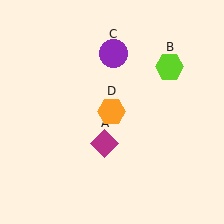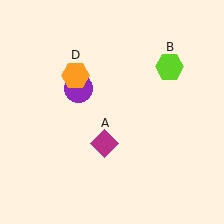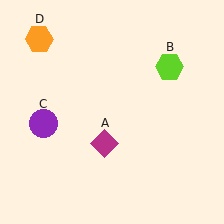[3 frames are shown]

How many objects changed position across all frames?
2 objects changed position: purple circle (object C), orange hexagon (object D).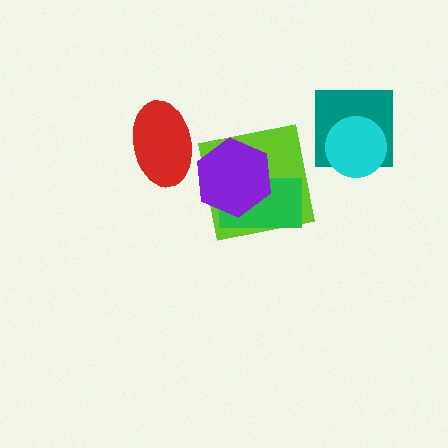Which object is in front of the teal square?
The cyan circle is in front of the teal square.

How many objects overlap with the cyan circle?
1 object overlaps with the cyan circle.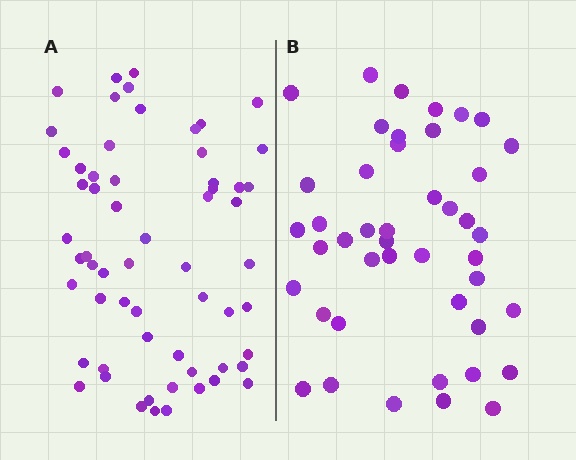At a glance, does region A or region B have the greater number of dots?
Region A (the left region) has more dots.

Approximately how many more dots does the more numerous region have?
Region A has approximately 15 more dots than region B.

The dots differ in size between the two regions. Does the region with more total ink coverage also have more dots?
No. Region B has more total ink coverage because its dots are larger, but region A actually contains more individual dots. Total area can be misleading — the number of items is what matters here.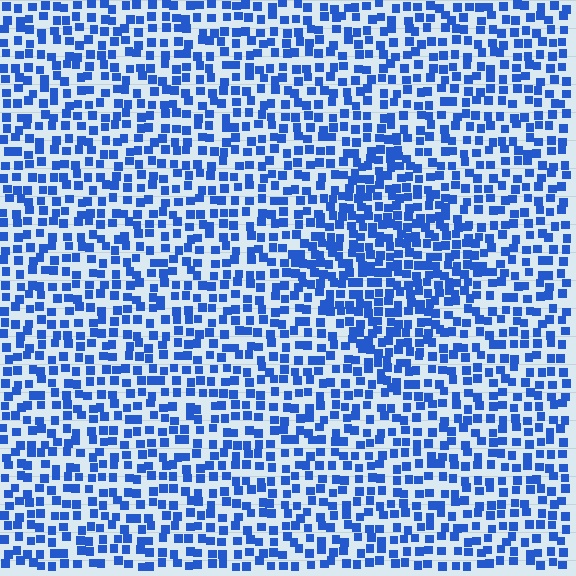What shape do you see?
I see a diamond.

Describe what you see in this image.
The image contains small blue elements arranged at two different densities. A diamond-shaped region is visible where the elements are more densely packed than the surrounding area.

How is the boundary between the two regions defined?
The boundary is defined by a change in element density (approximately 1.6x ratio). All elements are the same color, size, and shape.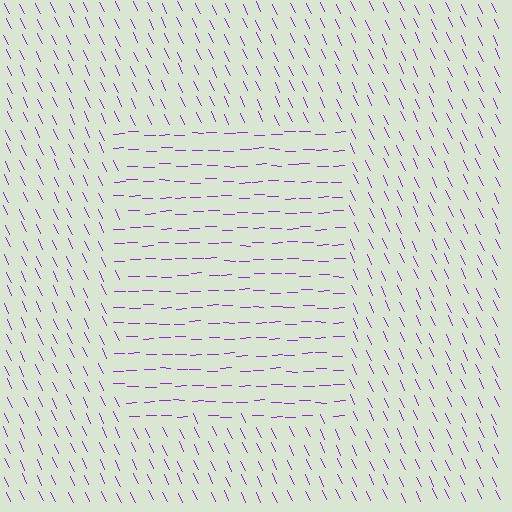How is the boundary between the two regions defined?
The boundary is defined purely by a change in line orientation (approximately 65 degrees difference). All lines are the same color and thickness.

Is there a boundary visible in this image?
Yes, there is a texture boundary formed by a change in line orientation.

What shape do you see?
I see a rectangle.